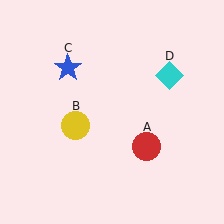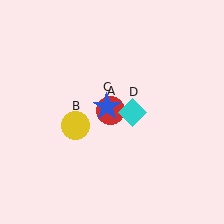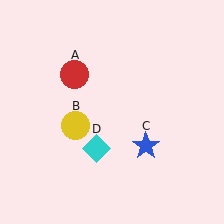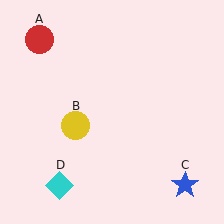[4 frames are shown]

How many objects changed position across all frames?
3 objects changed position: red circle (object A), blue star (object C), cyan diamond (object D).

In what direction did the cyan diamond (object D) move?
The cyan diamond (object D) moved down and to the left.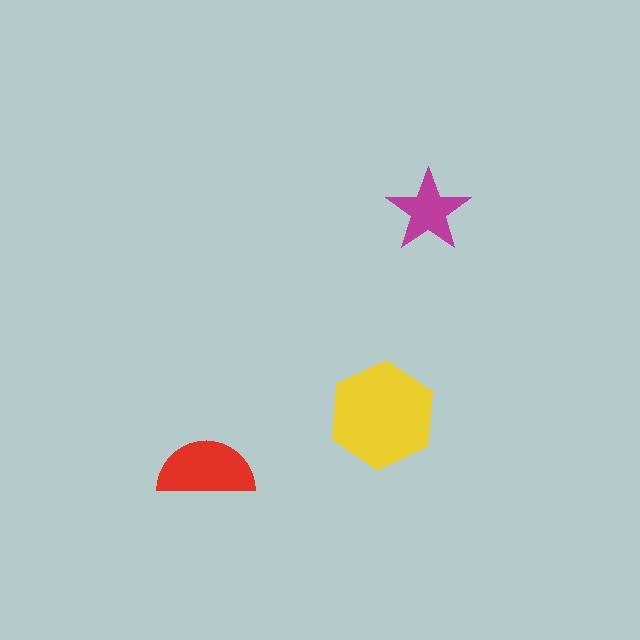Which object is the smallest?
The magenta star.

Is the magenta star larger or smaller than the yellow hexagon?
Smaller.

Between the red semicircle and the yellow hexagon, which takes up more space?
The yellow hexagon.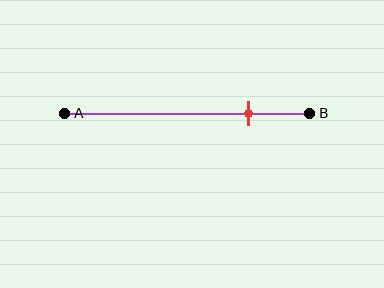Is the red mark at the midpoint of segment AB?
No, the mark is at about 75% from A, not at the 50% midpoint.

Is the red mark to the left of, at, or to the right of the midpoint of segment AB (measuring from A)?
The red mark is to the right of the midpoint of segment AB.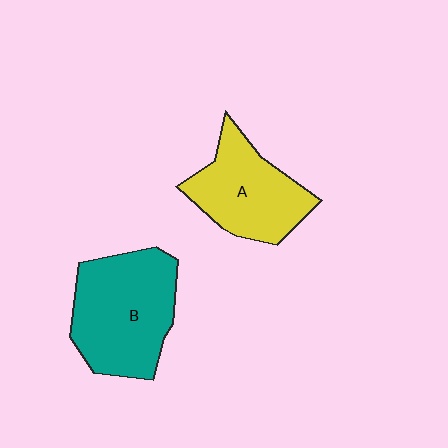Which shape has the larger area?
Shape B (teal).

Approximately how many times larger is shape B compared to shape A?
Approximately 1.3 times.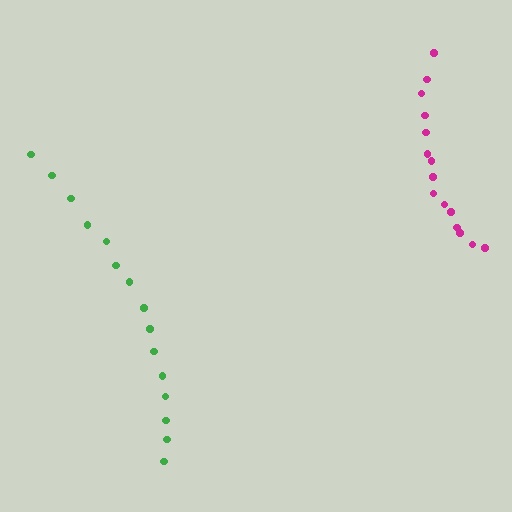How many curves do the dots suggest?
There are 2 distinct paths.